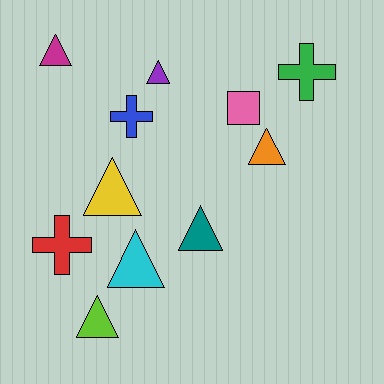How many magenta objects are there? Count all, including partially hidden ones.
There is 1 magenta object.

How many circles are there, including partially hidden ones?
There are no circles.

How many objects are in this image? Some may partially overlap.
There are 11 objects.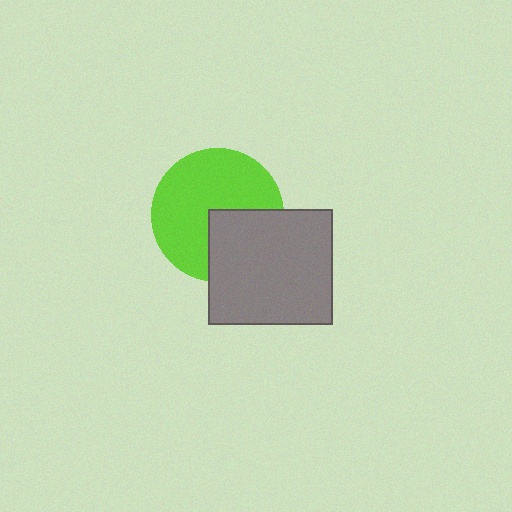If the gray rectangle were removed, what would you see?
You would see the complete lime circle.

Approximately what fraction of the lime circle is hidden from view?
Roughly 33% of the lime circle is hidden behind the gray rectangle.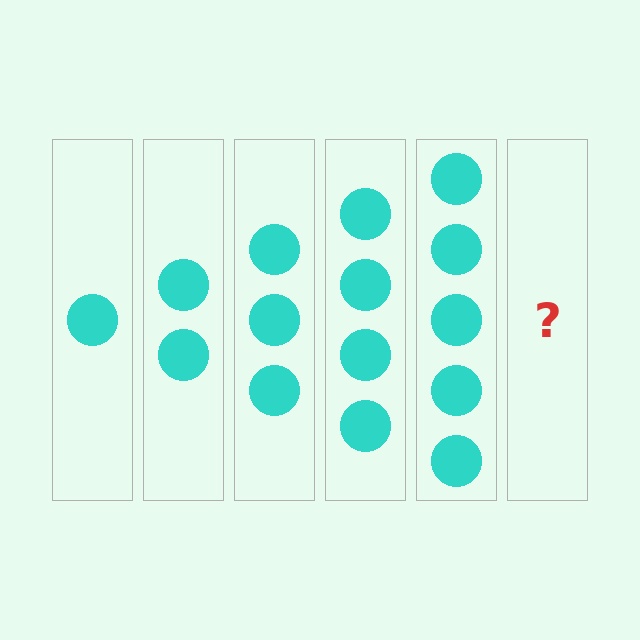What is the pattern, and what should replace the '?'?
The pattern is that each step adds one more circle. The '?' should be 6 circles.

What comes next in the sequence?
The next element should be 6 circles.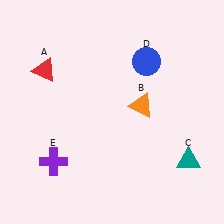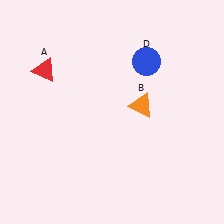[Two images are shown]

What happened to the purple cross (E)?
The purple cross (E) was removed in Image 2. It was in the bottom-left area of Image 1.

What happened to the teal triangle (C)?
The teal triangle (C) was removed in Image 2. It was in the bottom-right area of Image 1.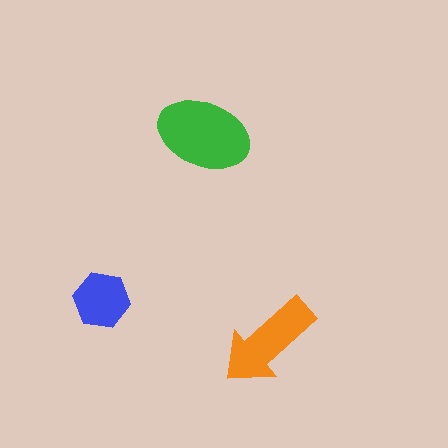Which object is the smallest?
The blue hexagon.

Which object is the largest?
The green ellipse.